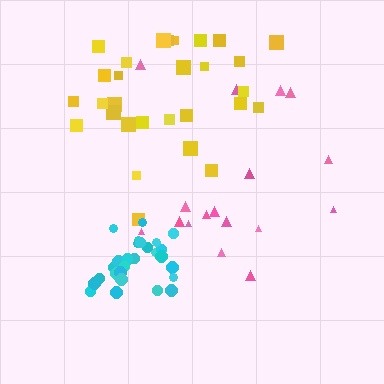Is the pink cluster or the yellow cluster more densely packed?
Yellow.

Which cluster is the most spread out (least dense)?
Pink.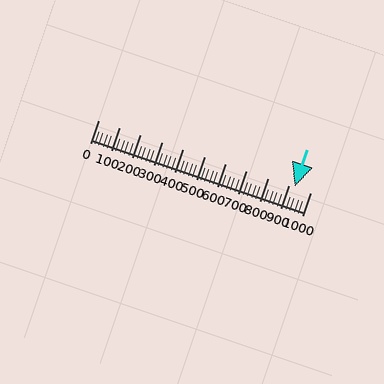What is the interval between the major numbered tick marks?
The major tick marks are spaced 100 units apart.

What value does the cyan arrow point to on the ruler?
The cyan arrow points to approximately 926.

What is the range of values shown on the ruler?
The ruler shows values from 0 to 1000.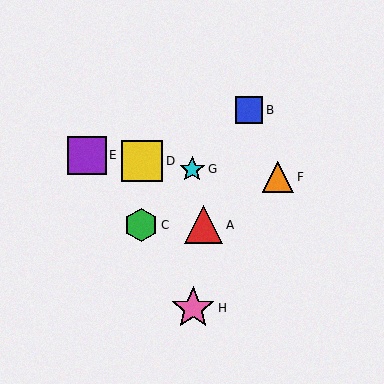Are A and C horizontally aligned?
Yes, both are at y≈225.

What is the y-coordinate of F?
Object F is at y≈177.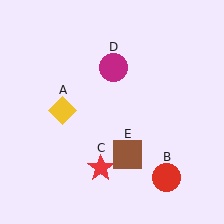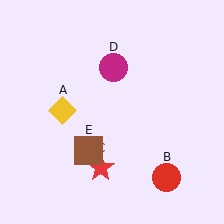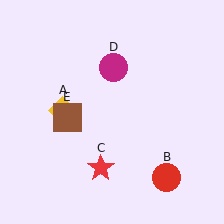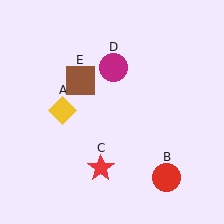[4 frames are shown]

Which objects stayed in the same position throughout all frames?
Yellow diamond (object A) and red circle (object B) and red star (object C) and magenta circle (object D) remained stationary.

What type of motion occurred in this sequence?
The brown square (object E) rotated clockwise around the center of the scene.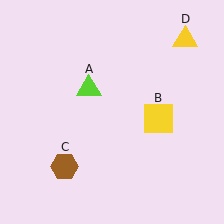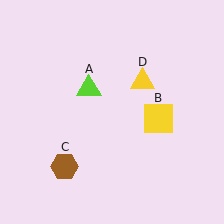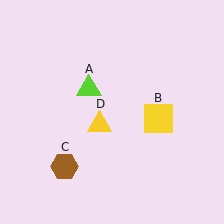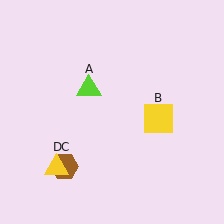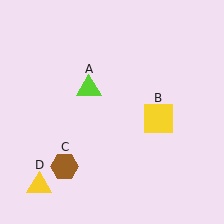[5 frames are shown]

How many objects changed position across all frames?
1 object changed position: yellow triangle (object D).